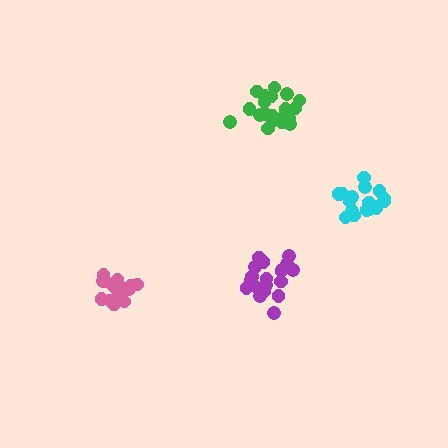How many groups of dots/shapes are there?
There are 4 groups.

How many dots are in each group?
Group 1: 16 dots, Group 2: 19 dots, Group 3: 18 dots, Group 4: 20 dots (73 total).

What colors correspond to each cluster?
The clusters are colored: pink, purple, cyan, green.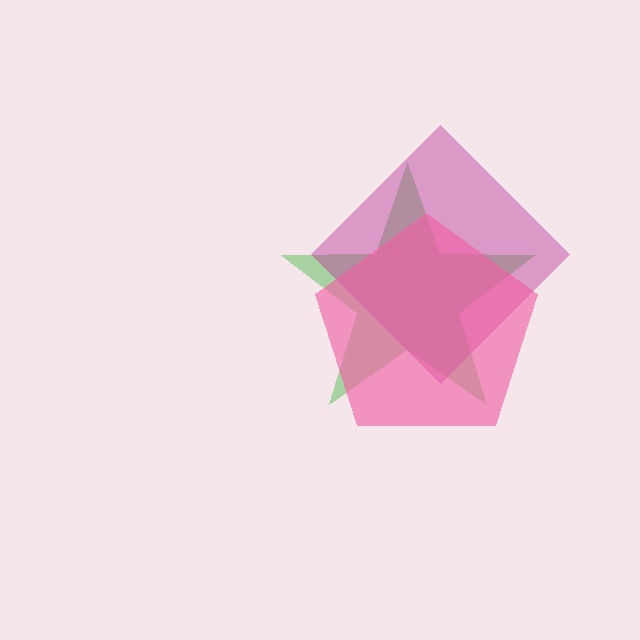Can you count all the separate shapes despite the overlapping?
Yes, there are 3 separate shapes.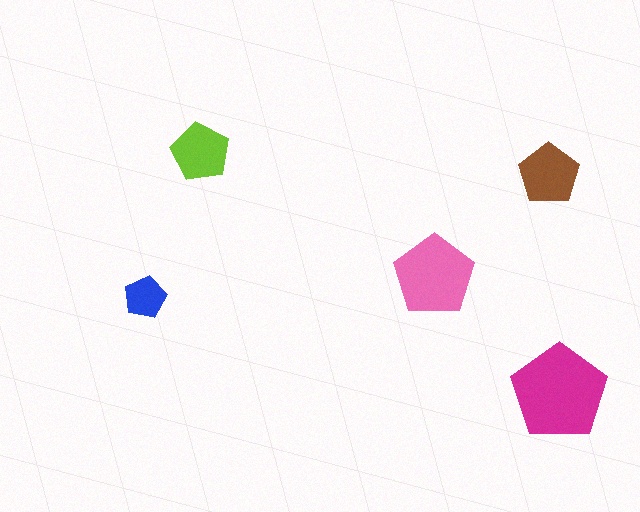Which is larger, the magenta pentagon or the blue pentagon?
The magenta one.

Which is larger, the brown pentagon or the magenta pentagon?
The magenta one.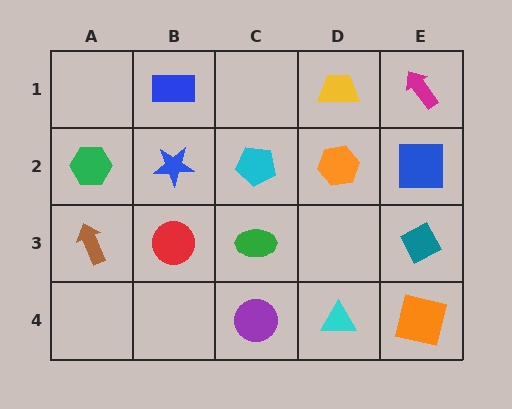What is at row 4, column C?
A purple circle.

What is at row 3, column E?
A teal diamond.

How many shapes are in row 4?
3 shapes.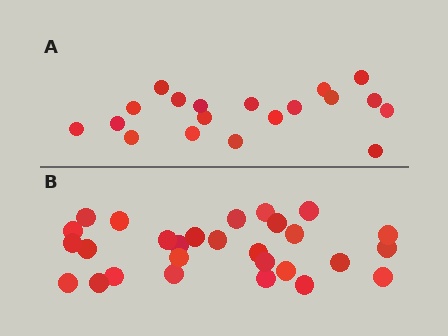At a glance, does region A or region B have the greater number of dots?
Region B (the bottom region) has more dots.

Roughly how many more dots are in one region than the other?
Region B has roughly 8 or so more dots than region A.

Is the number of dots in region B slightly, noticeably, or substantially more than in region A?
Region B has substantially more. The ratio is roughly 1.5 to 1.